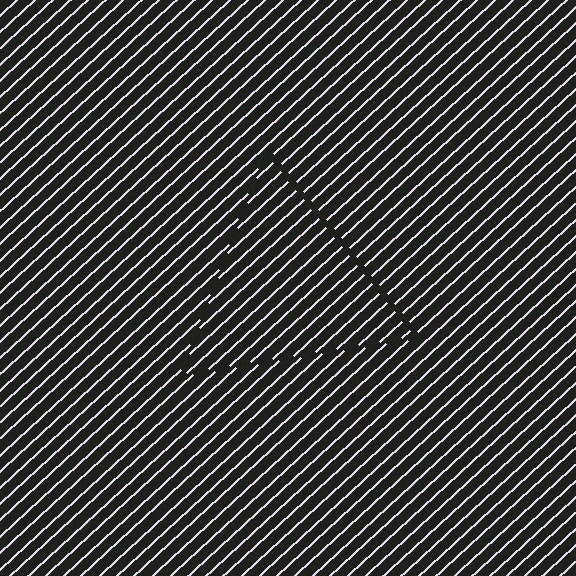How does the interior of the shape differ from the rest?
The interior of the shape contains the same grating, shifted by half a period — the contour is defined by the phase discontinuity where line-ends from the inner and outer gratings abut.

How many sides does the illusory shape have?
3 sides — the line-ends trace a triangle.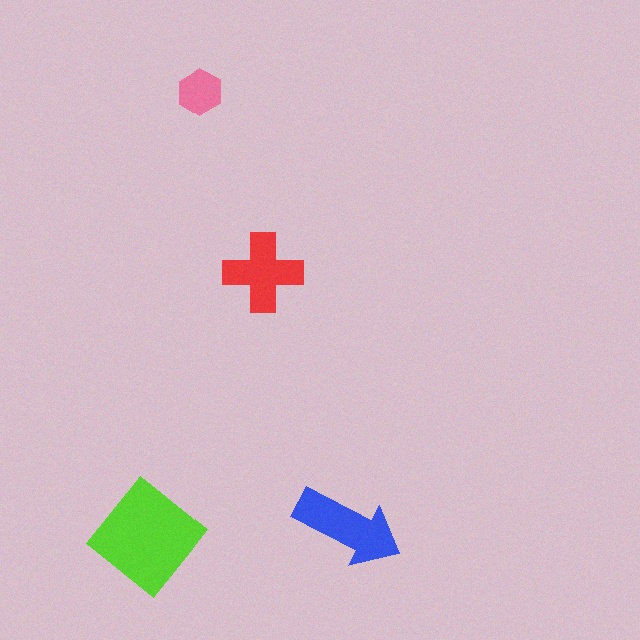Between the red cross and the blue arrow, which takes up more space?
The blue arrow.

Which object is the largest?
The lime diamond.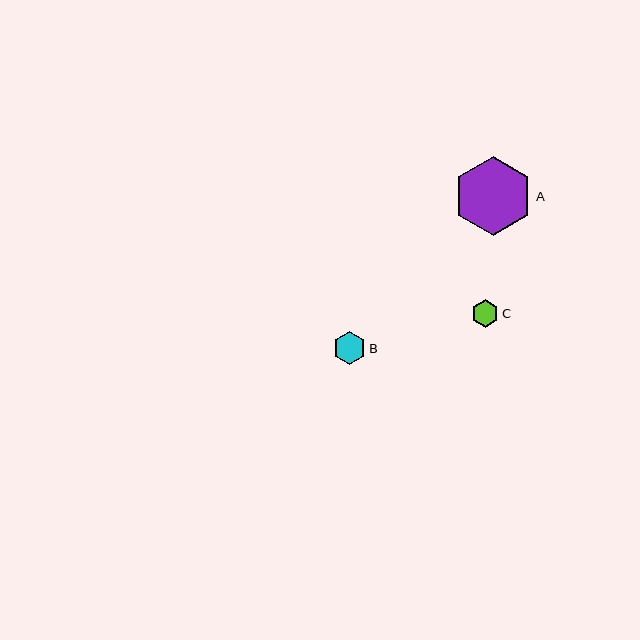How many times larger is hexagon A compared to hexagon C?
Hexagon A is approximately 2.9 times the size of hexagon C.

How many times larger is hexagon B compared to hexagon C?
Hexagon B is approximately 1.2 times the size of hexagon C.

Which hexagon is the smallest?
Hexagon C is the smallest with a size of approximately 27 pixels.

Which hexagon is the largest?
Hexagon A is the largest with a size of approximately 80 pixels.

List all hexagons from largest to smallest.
From largest to smallest: A, B, C.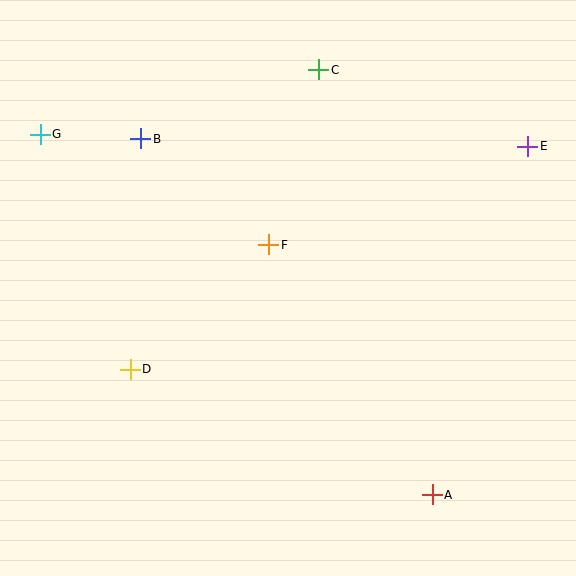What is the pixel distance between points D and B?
The distance between D and B is 231 pixels.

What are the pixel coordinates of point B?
Point B is at (141, 139).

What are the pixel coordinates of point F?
Point F is at (269, 245).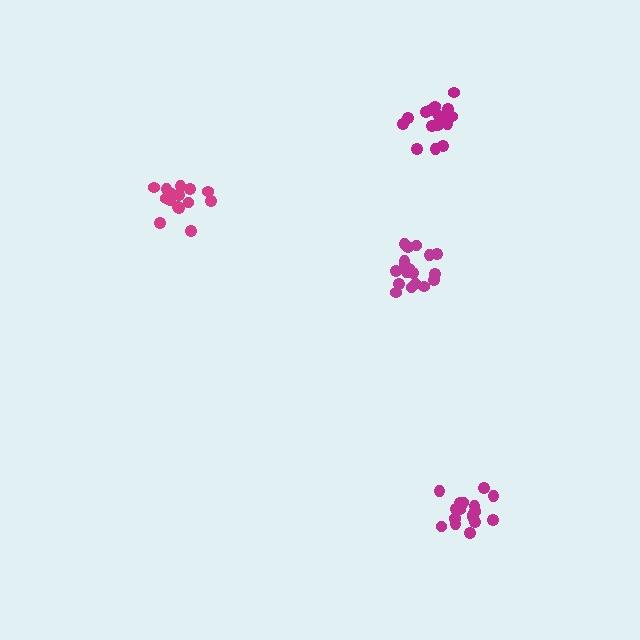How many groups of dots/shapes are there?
There are 4 groups.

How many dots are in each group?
Group 1: 16 dots, Group 2: 18 dots, Group 3: 18 dots, Group 4: 16 dots (68 total).